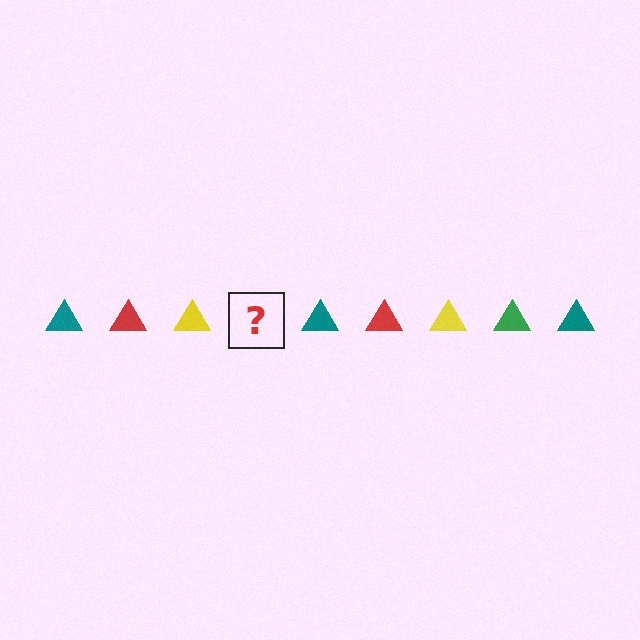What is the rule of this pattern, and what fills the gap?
The rule is that the pattern cycles through teal, red, yellow, green triangles. The gap should be filled with a green triangle.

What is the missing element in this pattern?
The missing element is a green triangle.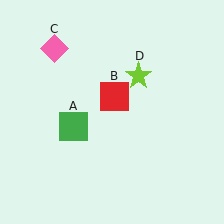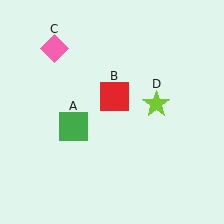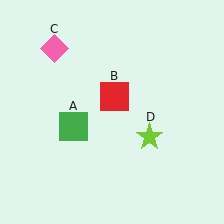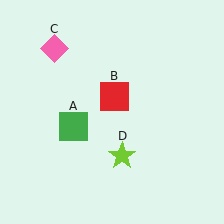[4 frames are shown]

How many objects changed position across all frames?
1 object changed position: lime star (object D).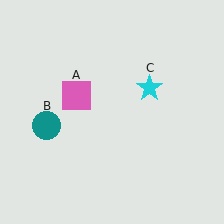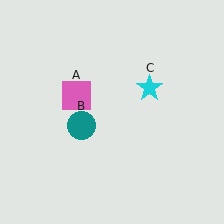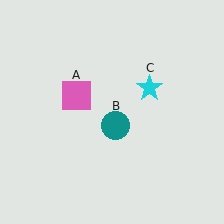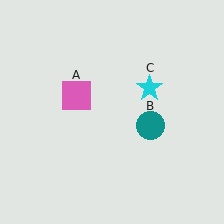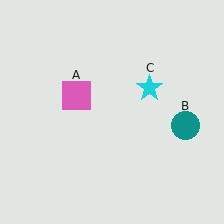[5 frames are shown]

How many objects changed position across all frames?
1 object changed position: teal circle (object B).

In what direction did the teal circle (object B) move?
The teal circle (object B) moved right.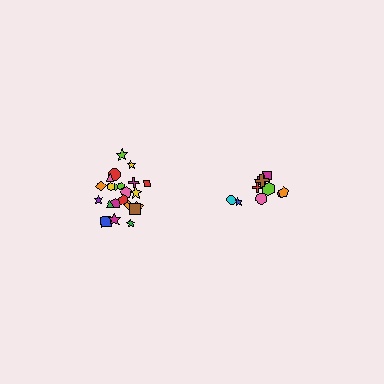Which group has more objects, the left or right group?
The left group.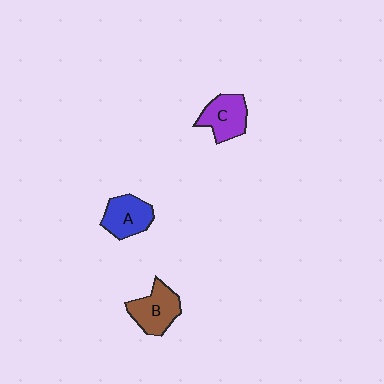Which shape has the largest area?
Shape B (brown).